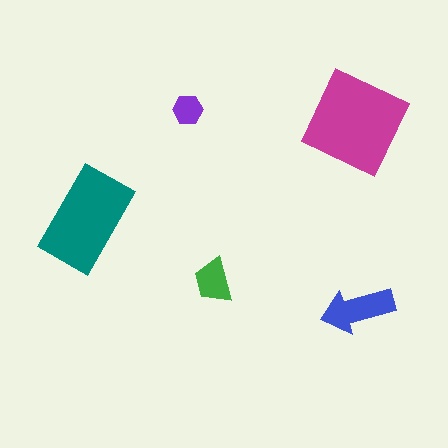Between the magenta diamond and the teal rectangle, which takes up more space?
The magenta diamond.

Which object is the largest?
The magenta diamond.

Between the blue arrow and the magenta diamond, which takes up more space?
The magenta diamond.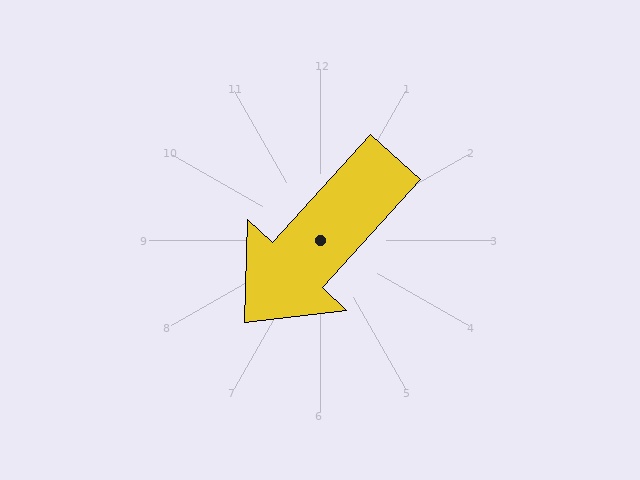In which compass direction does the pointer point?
Southwest.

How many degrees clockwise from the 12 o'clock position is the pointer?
Approximately 222 degrees.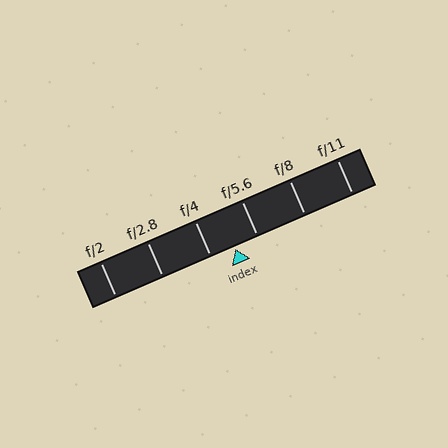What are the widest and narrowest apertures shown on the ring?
The widest aperture shown is f/2 and the narrowest is f/11.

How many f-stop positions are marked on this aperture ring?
There are 6 f-stop positions marked.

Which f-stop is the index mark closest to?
The index mark is closest to f/5.6.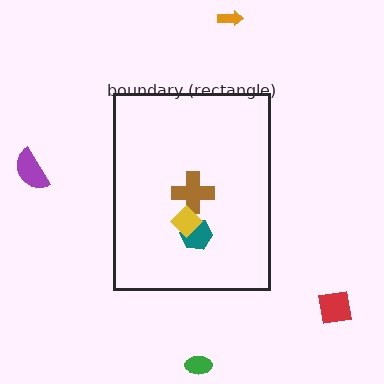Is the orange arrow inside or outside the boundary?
Outside.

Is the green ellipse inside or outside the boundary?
Outside.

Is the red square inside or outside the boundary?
Outside.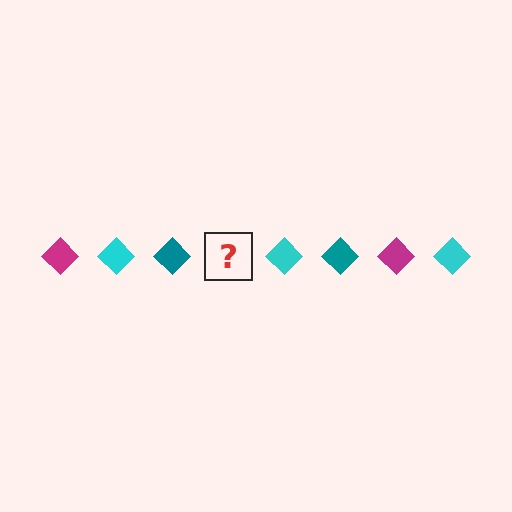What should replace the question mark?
The question mark should be replaced with a magenta diamond.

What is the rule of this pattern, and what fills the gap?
The rule is that the pattern cycles through magenta, cyan, teal diamonds. The gap should be filled with a magenta diamond.